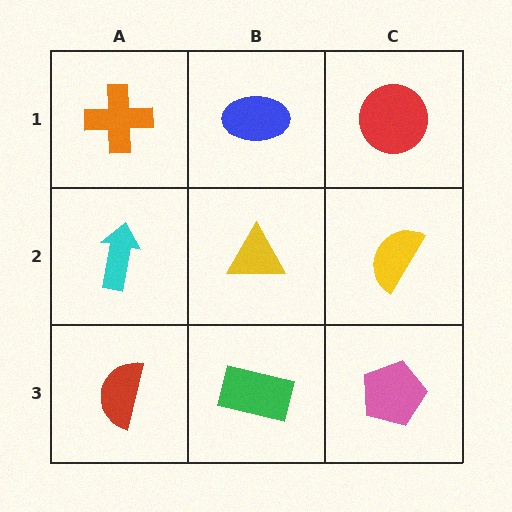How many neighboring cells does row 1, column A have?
2.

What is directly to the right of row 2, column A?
A yellow triangle.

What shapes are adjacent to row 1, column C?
A yellow semicircle (row 2, column C), a blue ellipse (row 1, column B).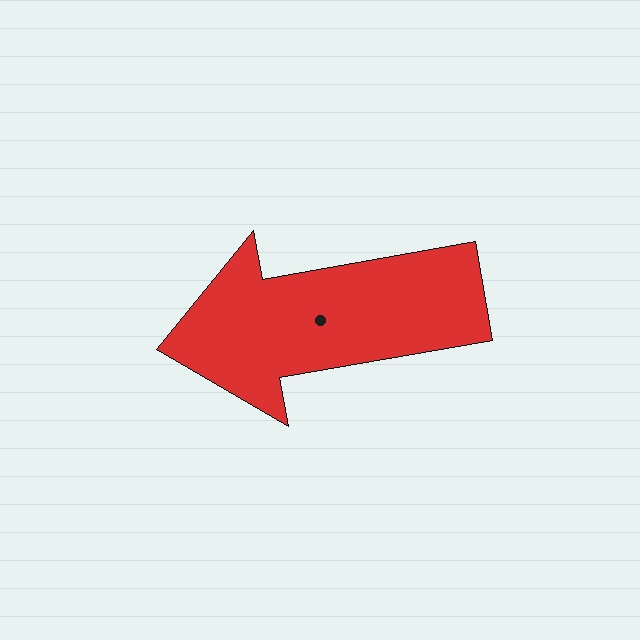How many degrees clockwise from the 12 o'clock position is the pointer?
Approximately 260 degrees.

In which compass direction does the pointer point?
West.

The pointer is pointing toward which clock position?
Roughly 9 o'clock.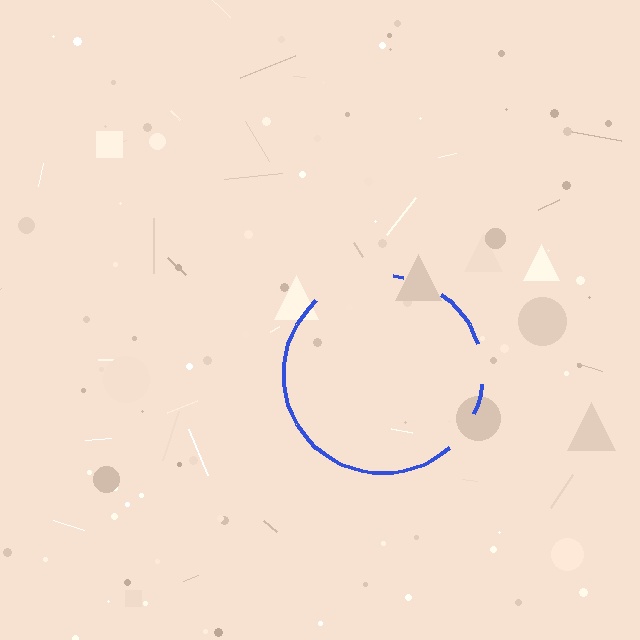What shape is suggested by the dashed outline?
The dashed outline suggests a circle.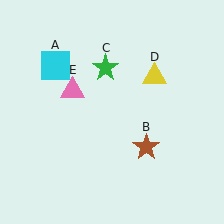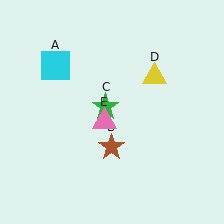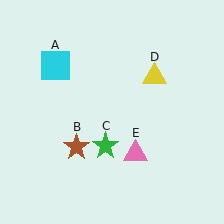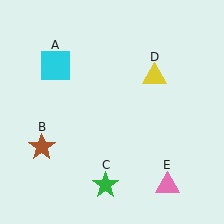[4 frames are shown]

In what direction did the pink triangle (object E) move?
The pink triangle (object E) moved down and to the right.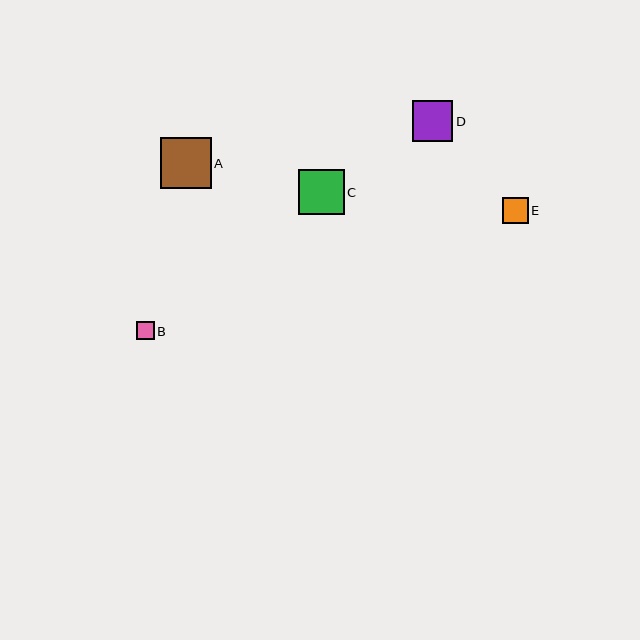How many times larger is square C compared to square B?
Square C is approximately 2.6 times the size of square B.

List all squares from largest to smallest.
From largest to smallest: A, C, D, E, B.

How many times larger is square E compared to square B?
Square E is approximately 1.5 times the size of square B.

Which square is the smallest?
Square B is the smallest with a size of approximately 18 pixels.